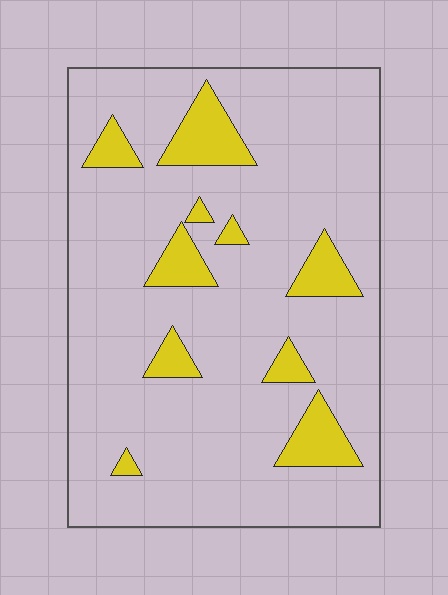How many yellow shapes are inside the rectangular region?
10.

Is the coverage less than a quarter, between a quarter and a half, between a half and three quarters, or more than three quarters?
Less than a quarter.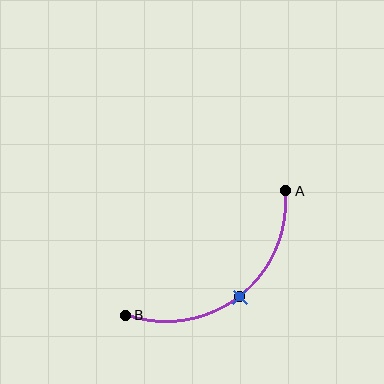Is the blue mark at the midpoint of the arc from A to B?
Yes. The blue mark lies on the arc at equal arc-length from both A and B — it is the arc midpoint.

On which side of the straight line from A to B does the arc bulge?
The arc bulges below and to the right of the straight line connecting A and B.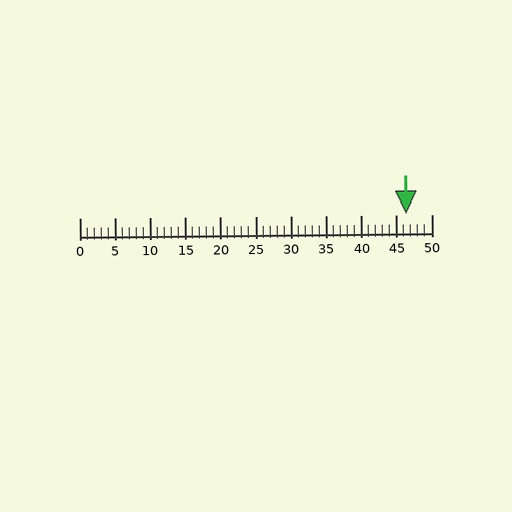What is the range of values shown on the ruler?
The ruler shows values from 0 to 50.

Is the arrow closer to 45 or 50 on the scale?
The arrow is closer to 45.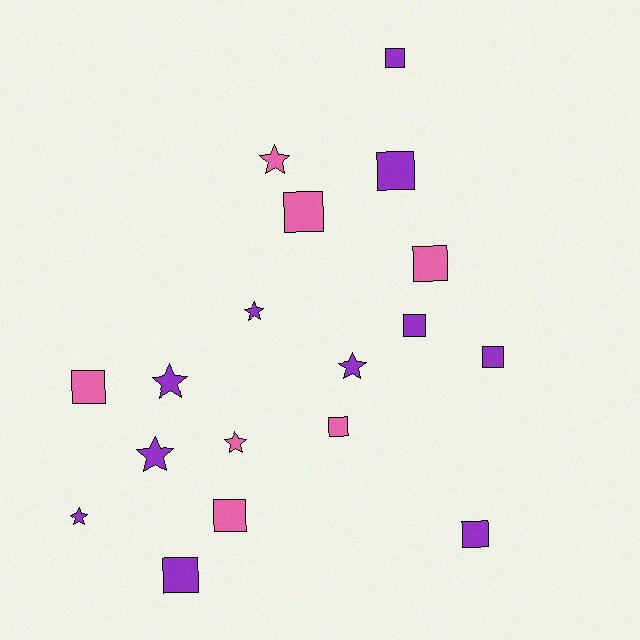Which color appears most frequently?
Purple, with 11 objects.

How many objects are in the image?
There are 18 objects.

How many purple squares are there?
There are 6 purple squares.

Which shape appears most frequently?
Square, with 11 objects.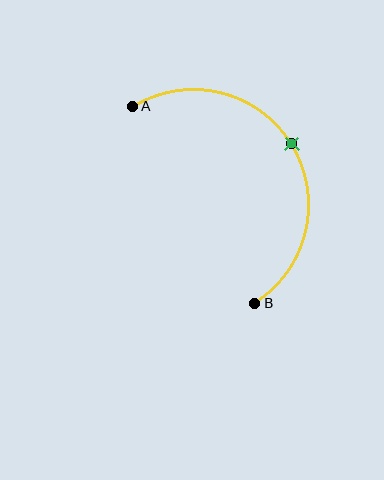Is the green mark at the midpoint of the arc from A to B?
Yes. The green mark lies on the arc at equal arc-length from both A and B — it is the arc midpoint.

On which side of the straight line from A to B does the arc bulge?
The arc bulges to the right of the straight line connecting A and B.